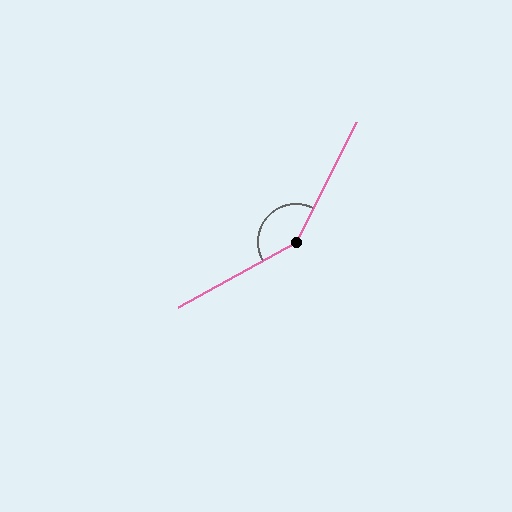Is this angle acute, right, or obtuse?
It is obtuse.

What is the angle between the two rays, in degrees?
Approximately 145 degrees.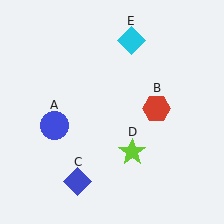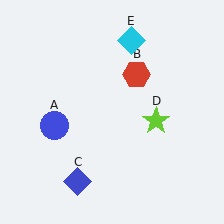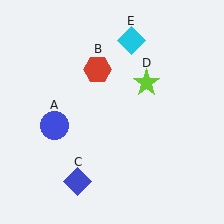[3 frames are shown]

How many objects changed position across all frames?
2 objects changed position: red hexagon (object B), lime star (object D).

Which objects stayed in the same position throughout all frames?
Blue circle (object A) and blue diamond (object C) and cyan diamond (object E) remained stationary.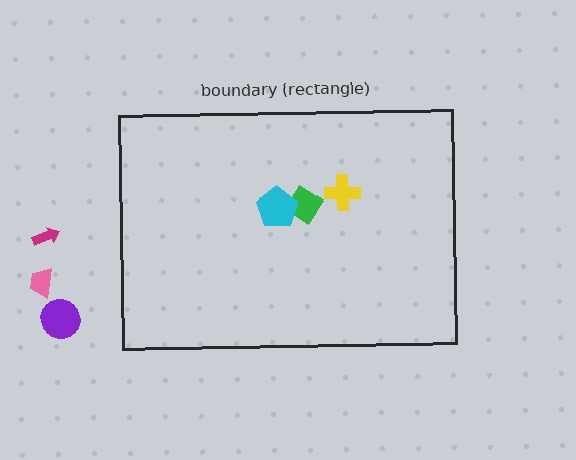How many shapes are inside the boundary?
3 inside, 3 outside.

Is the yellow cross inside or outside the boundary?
Inside.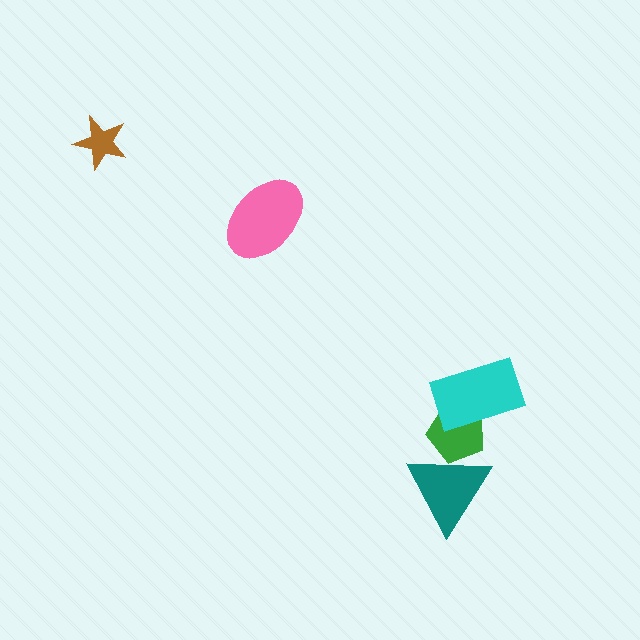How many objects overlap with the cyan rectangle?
1 object overlaps with the cyan rectangle.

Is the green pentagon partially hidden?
Yes, it is partially covered by another shape.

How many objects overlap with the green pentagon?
2 objects overlap with the green pentagon.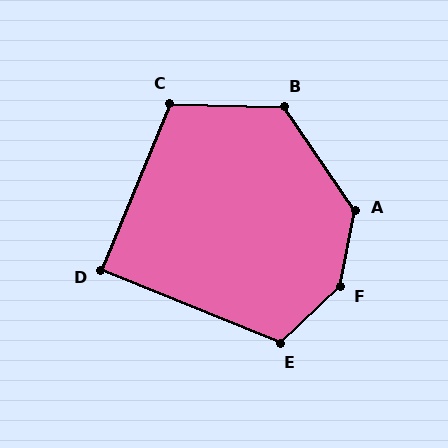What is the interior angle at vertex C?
Approximately 111 degrees (obtuse).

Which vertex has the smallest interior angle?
D, at approximately 89 degrees.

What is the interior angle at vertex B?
Approximately 126 degrees (obtuse).